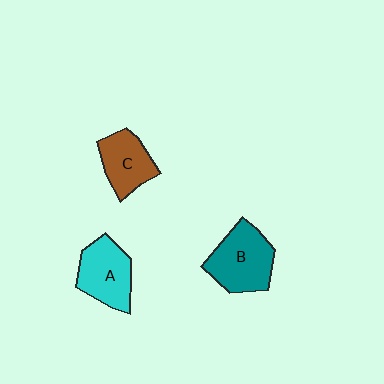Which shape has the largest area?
Shape B (teal).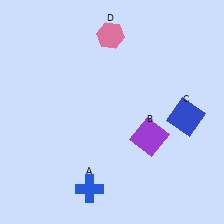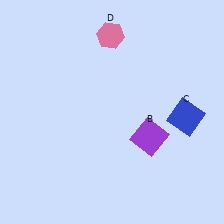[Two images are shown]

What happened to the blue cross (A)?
The blue cross (A) was removed in Image 2. It was in the bottom-left area of Image 1.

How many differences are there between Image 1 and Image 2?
There is 1 difference between the two images.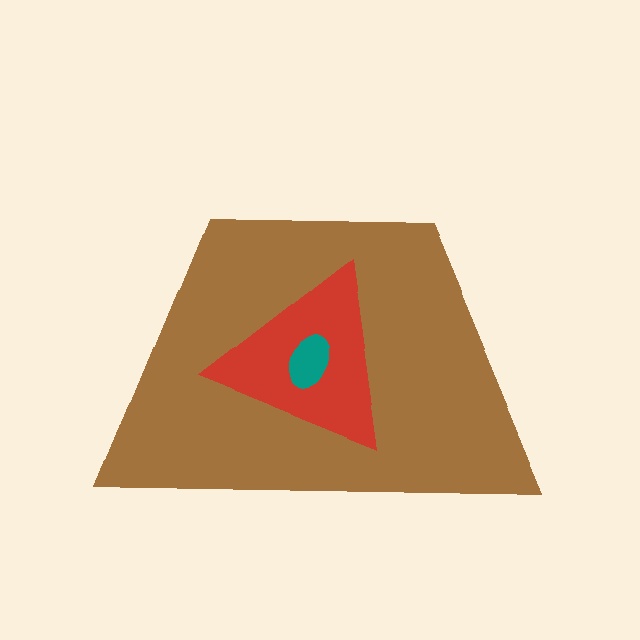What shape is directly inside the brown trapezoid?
The red triangle.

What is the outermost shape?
The brown trapezoid.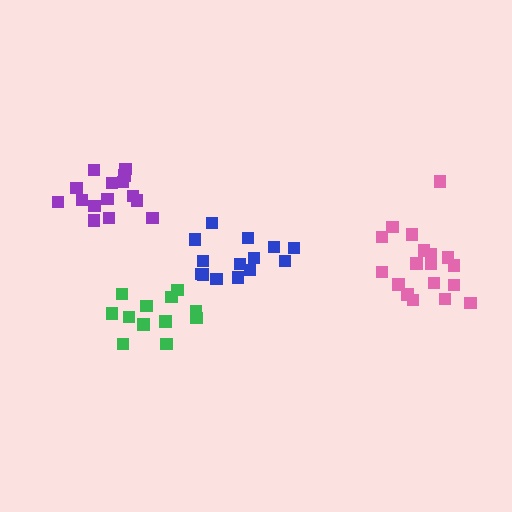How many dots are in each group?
Group 1: 15 dots, Group 2: 18 dots, Group 3: 12 dots, Group 4: 14 dots (59 total).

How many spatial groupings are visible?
There are 4 spatial groupings.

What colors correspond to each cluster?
The clusters are colored: purple, pink, green, blue.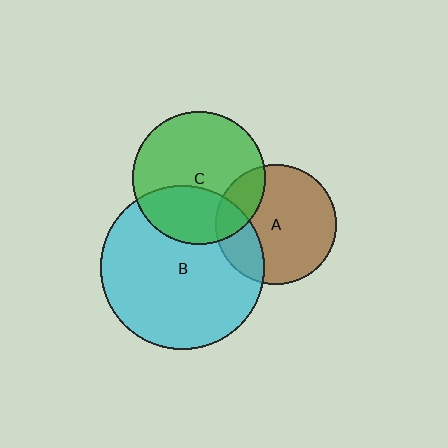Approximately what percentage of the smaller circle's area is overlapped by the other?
Approximately 25%.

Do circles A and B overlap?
Yes.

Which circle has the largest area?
Circle B (cyan).